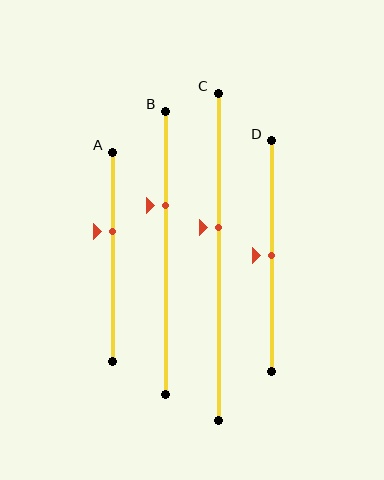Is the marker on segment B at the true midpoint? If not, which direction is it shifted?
No, the marker on segment B is shifted upward by about 17% of the segment length.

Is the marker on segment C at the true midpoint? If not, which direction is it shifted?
No, the marker on segment C is shifted upward by about 9% of the segment length.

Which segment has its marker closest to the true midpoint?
Segment D has its marker closest to the true midpoint.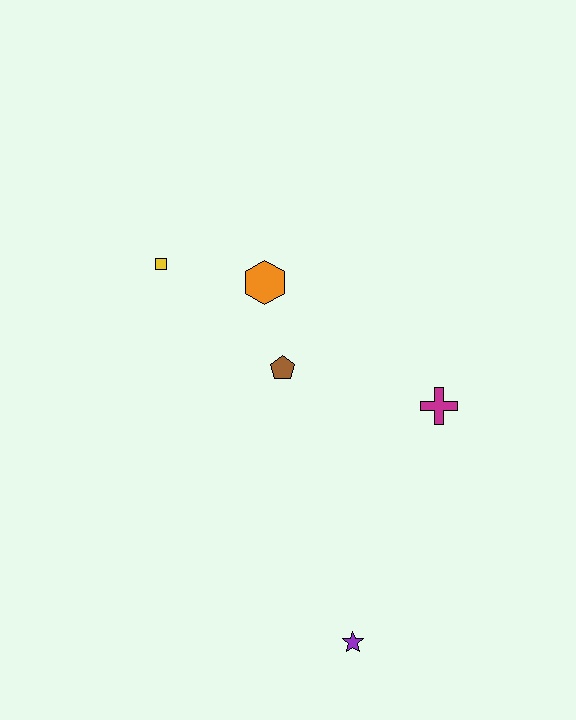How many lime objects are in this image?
There are no lime objects.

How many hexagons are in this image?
There is 1 hexagon.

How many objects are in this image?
There are 5 objects.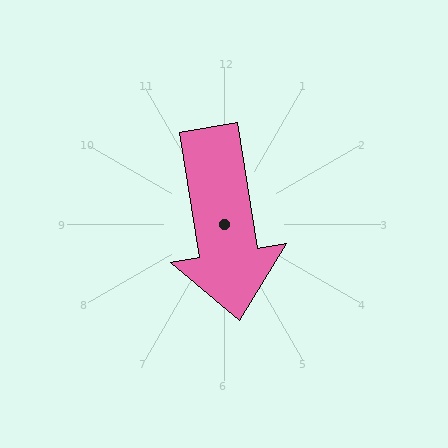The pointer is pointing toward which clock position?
Roughly 6 o'clock.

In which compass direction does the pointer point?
South.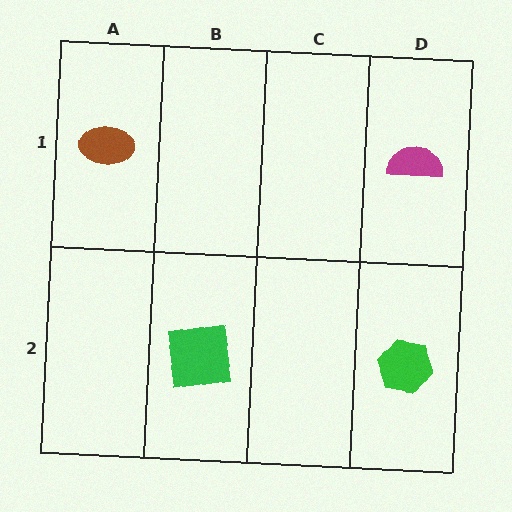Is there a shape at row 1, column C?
No, that cell is empty.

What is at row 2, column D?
A green hexagon.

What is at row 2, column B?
A green square.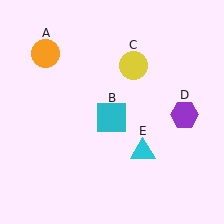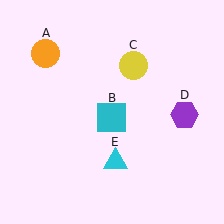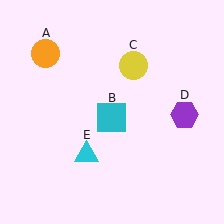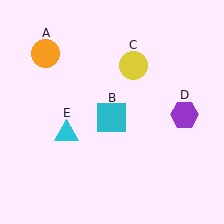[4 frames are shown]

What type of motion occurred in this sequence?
The cyan triangle (object E) rotated clockwise around the center of the scene.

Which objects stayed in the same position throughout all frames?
Orange circle (object A) and cyan square (object B) and yellow circle (object C) and purple hexagon (object D) remained stationary.